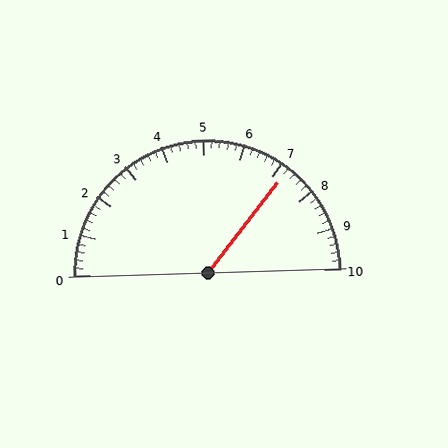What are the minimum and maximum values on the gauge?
The gauge ranges from 0 to 10.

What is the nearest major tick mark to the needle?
The nearest major tick mark is 7.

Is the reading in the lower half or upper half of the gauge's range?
The reading is in the upper half of the range (0 to 10).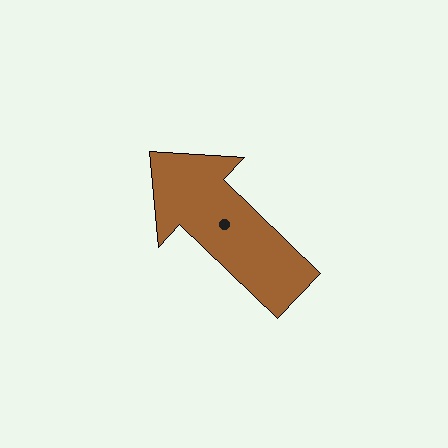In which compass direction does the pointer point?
Northwest.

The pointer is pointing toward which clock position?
Roughly 10 o'clock.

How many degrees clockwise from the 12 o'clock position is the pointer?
Approximately 314 degrees.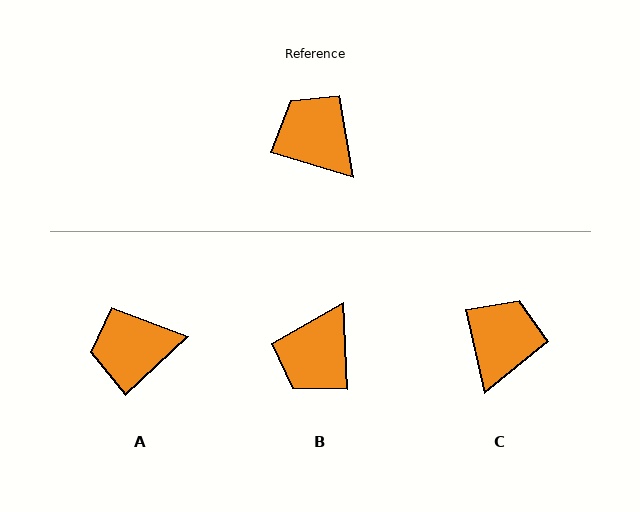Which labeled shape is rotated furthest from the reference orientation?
B, about 110 degrees away.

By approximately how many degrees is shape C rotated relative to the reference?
Approximately 60 degrees clockwise.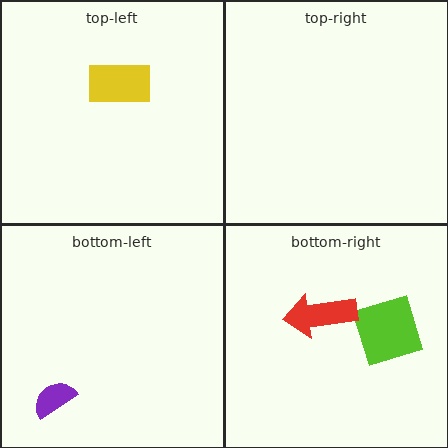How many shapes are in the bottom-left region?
1.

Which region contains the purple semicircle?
The bottom-left region.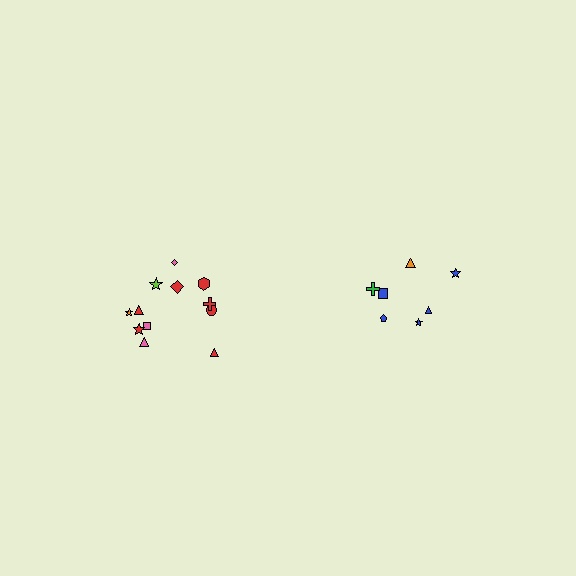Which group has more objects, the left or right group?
The left group.